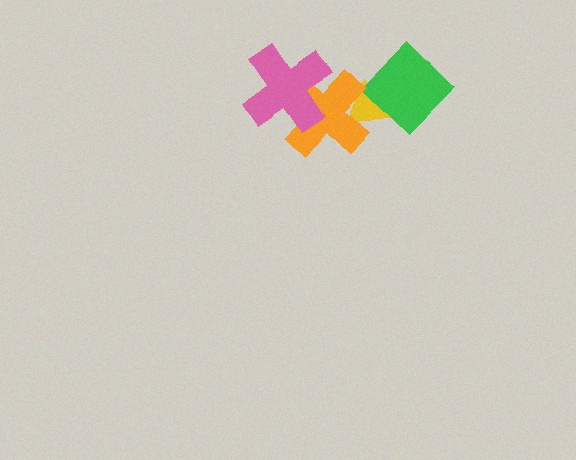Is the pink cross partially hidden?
No, no other shape covers it.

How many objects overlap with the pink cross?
1 object overlaps with the pink cross.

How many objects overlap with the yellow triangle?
2 objects overlap with the yellow triangle.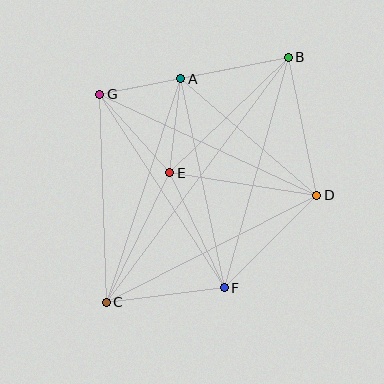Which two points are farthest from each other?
Points B and C are farthest from each other.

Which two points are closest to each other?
Points A and G are closest to each other.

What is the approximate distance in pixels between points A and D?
The distance between A and D is approximately 179 pixels.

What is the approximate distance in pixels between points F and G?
The distance between F and G is approximately 230 pixels.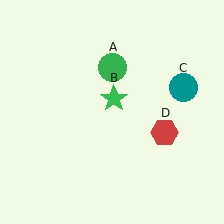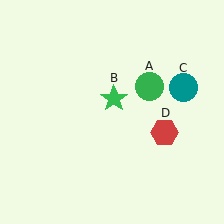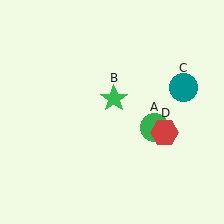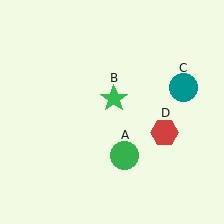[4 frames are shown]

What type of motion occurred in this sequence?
The green circle (object A) rotated clockwise around the center of the scene.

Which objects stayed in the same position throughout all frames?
Green star (object B) and teal circle (object C) and red hexagon (object D) remained stationary.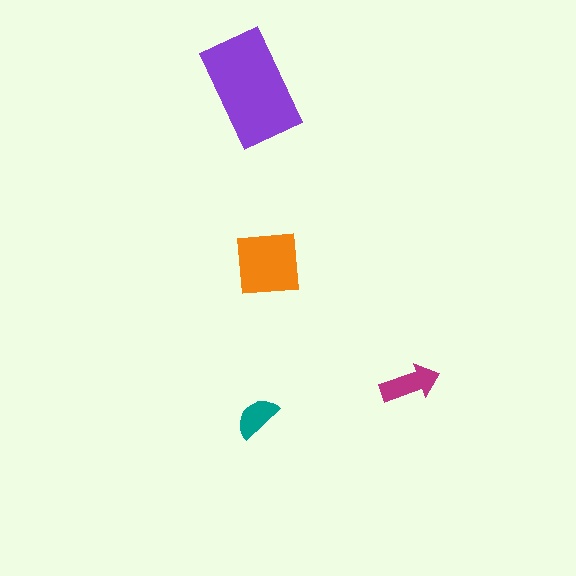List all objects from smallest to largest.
The teal semicircle, the magenta arrow, the orange square, the purple rectangle.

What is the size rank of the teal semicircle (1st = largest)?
4th.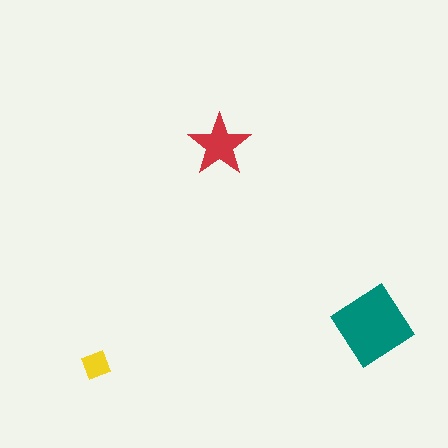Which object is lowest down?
The yellow diamond is bottommost.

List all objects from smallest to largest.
The yellow diamond, the red star, the teal diamond.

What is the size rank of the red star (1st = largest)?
2nd.